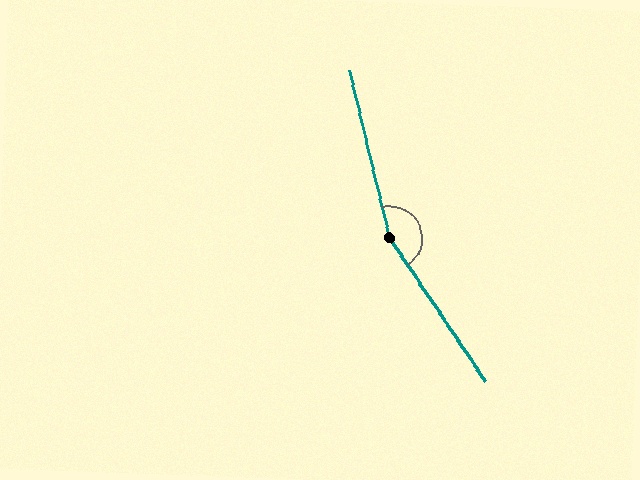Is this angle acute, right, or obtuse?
It is obtuse.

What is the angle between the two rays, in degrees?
Approximately 160 degrees.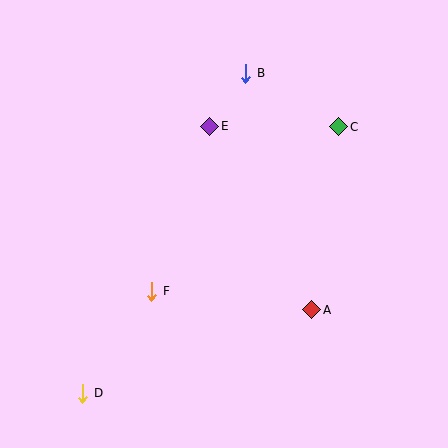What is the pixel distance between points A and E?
The distance between A and E is 210 pixels.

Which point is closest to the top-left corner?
Point E is closest to the top-left corner.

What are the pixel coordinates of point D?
Point D is at (83, 393).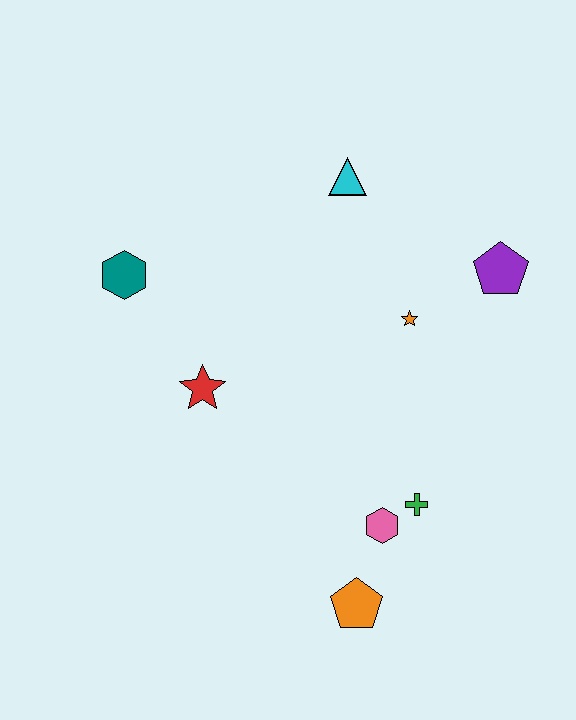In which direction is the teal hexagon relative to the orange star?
The teal hexagon is to the left of the orange star.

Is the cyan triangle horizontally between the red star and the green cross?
Yes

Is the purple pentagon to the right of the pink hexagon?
Yes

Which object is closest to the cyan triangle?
The orange star is closest to the cyan triangle.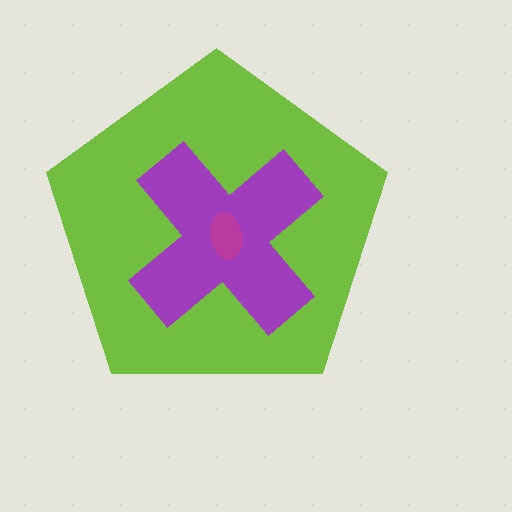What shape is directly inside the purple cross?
The magenta ellipse.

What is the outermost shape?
The lime pentagon.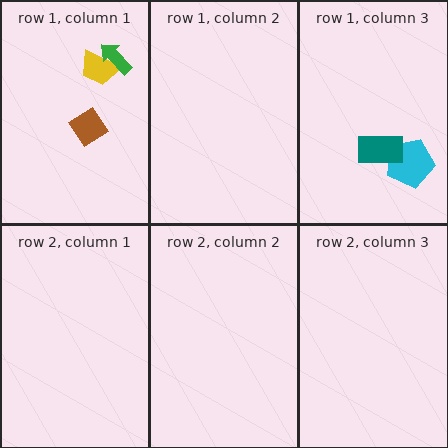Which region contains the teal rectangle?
The row 1, column 3 region.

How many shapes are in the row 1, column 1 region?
3.